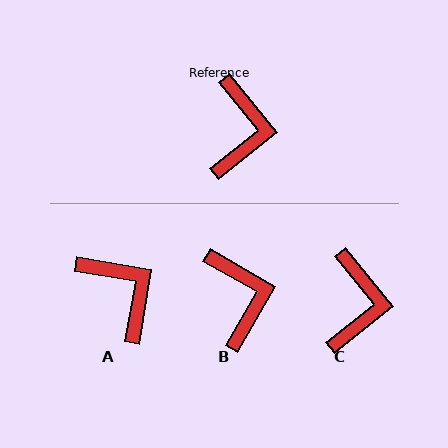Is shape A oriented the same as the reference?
No, it is off by about 42 degrees.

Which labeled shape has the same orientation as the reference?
C.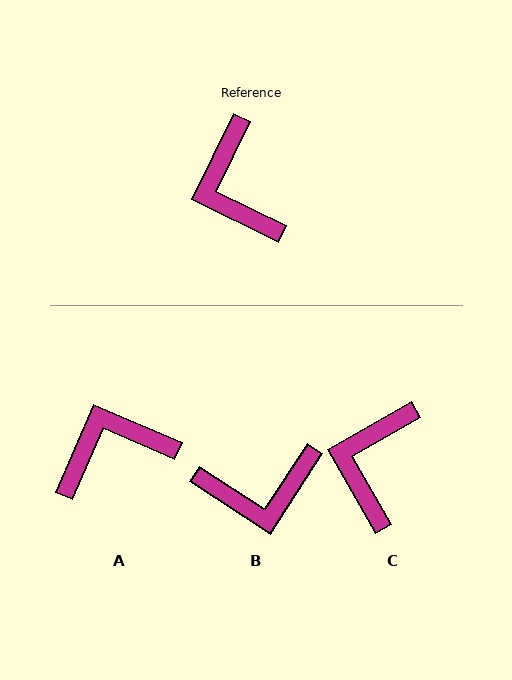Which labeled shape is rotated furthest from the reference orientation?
A, about 88 degrees away.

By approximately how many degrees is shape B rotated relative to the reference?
Approximately 83 degrees counter-clockwise.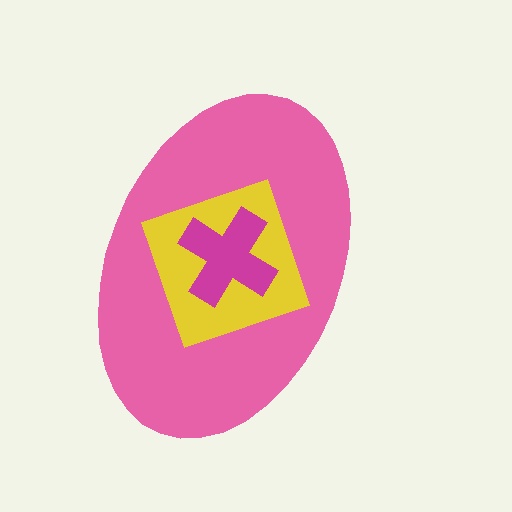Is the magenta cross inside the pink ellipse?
Yes.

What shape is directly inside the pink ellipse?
The yellow diamond.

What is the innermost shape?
The magenta cross.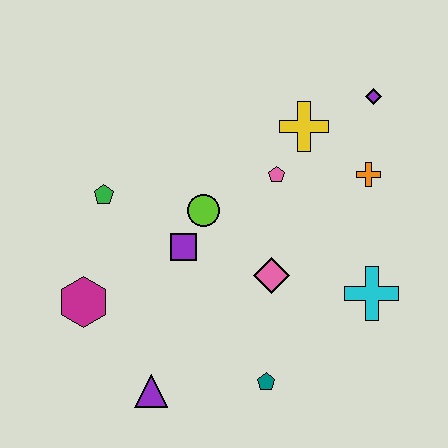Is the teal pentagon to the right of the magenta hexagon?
Yes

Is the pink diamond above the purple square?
No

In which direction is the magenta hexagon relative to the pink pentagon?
The magenta hexagon is to the left of the pink pentagon.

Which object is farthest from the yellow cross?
The purple triangle is farthest from the yellow cross.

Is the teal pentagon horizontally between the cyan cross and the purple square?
Yes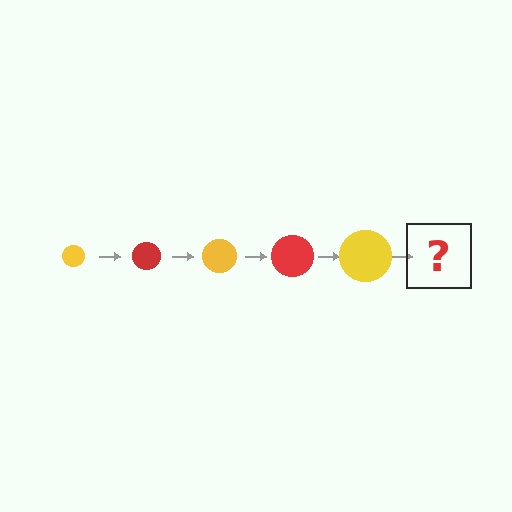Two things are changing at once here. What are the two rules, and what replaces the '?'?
The two rules are that the circle grows larger each step and the color cycles through yellow and red. The '?' should be a red circle, larger than the previous one.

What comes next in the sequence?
The next element should be a red circle, larger than the previous one.